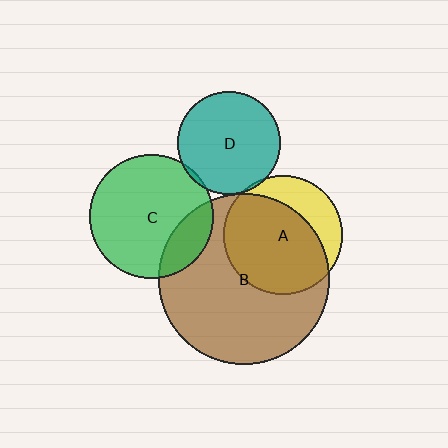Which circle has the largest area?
Circle B (brown).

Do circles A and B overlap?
Yes.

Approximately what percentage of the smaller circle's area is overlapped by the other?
Approximately 70%.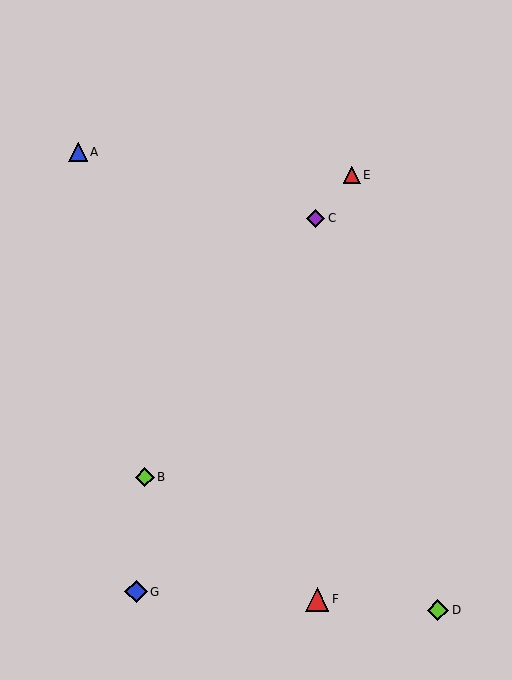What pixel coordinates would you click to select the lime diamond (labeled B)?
Click at (145, 477) to select the lime diamond B.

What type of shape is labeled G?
Shape G is a blue diamond.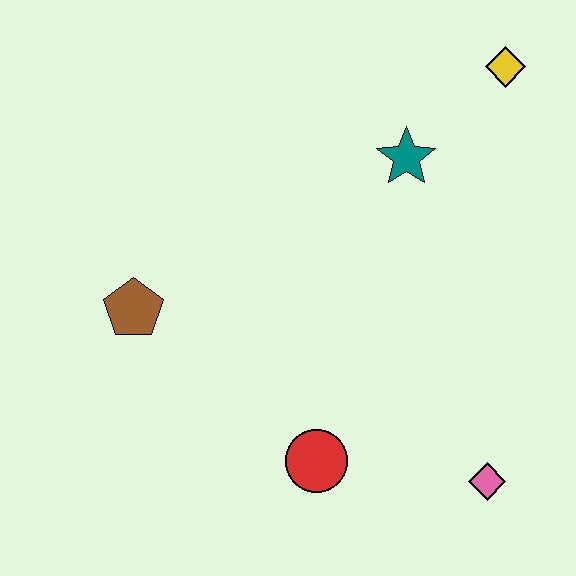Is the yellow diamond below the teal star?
No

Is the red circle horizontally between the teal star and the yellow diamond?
No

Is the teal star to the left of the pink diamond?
Yes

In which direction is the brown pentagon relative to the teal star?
The brown pentagon is to the left of the teal star.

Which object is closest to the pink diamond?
The red circle is closest to the pink diamond.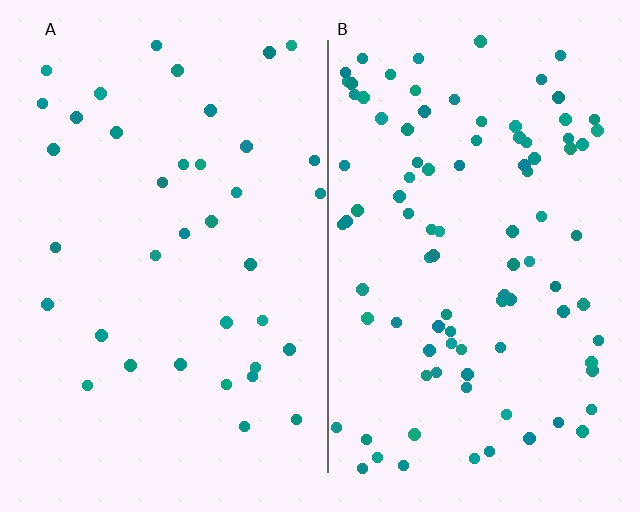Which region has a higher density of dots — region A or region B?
B (the right).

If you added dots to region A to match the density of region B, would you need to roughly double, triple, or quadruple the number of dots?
Approximately triple.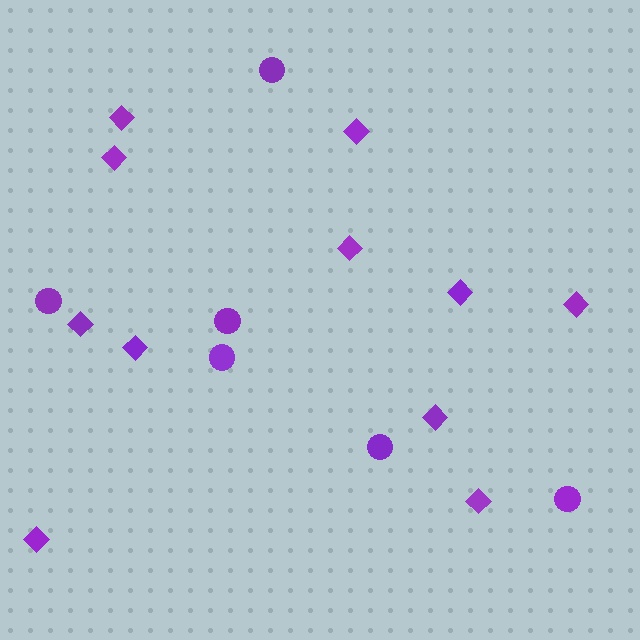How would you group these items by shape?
There are 2 groups: one group of circles (6) and one group of diamonds (11).